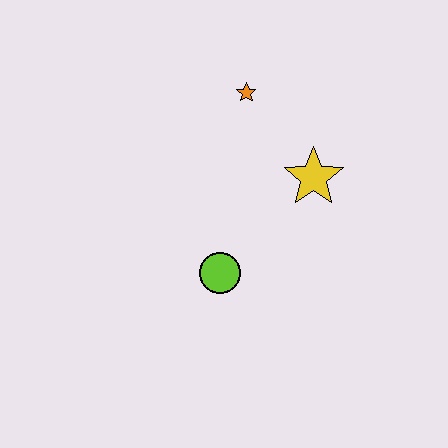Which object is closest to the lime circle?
The yellow star is closest to the lime circle.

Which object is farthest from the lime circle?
The orange star is farthest from the lime circle.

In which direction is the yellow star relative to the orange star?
The yellow star is below the orange star.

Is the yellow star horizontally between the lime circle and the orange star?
No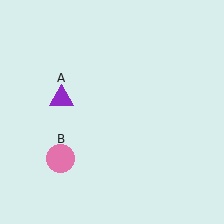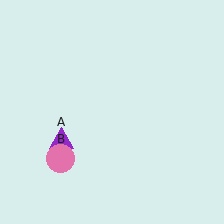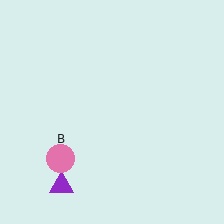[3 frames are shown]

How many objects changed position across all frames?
1 object changed position: purple triangle (object A).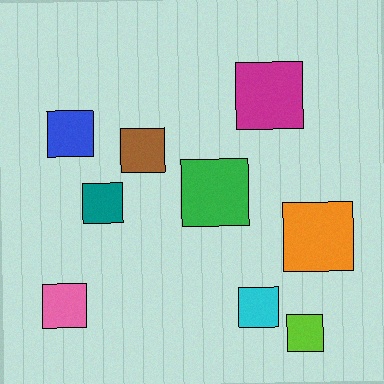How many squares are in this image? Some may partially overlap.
There are 9 squares.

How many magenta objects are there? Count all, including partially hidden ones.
There is 1 magenta object.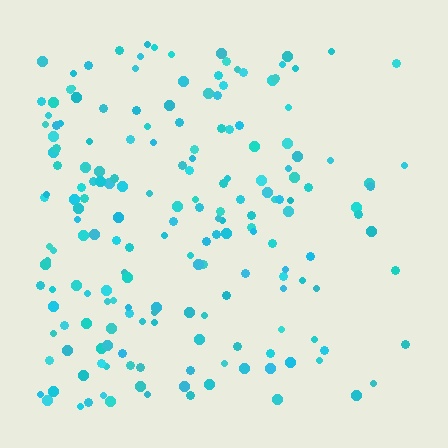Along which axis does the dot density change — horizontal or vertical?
Horizontal.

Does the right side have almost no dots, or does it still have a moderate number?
Still a moderate number, just noticeably fewer than the left.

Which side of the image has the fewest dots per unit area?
The right.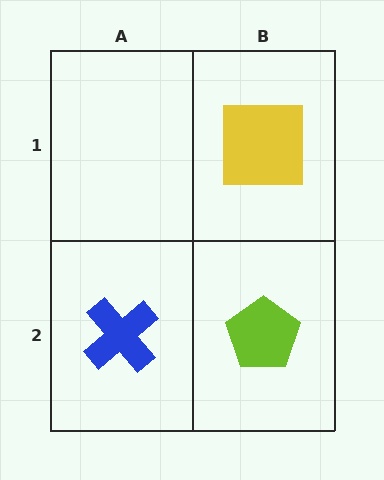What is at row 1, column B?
A yellow square.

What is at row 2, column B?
A lime pentagon.